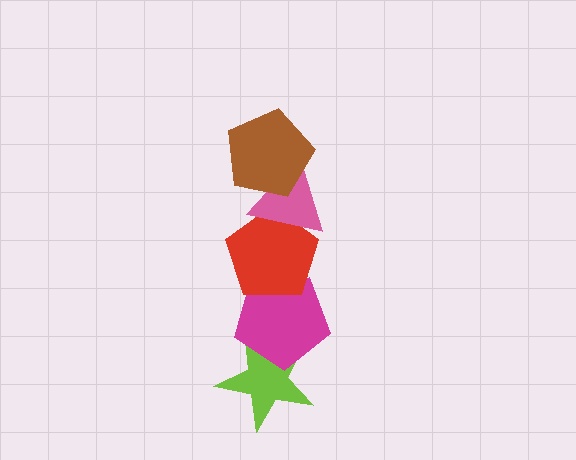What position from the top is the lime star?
The lime star is 5th from the top.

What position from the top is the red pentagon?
The red pentagon is 3rd from the top.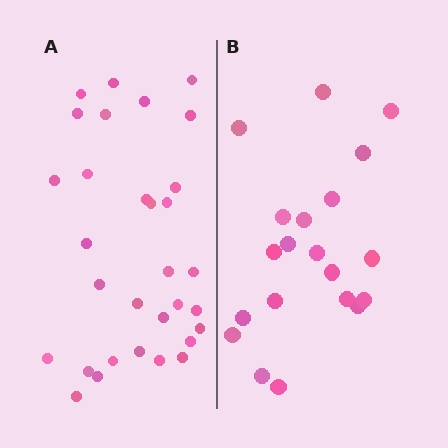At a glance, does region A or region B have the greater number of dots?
Region A (the left region) has more dots.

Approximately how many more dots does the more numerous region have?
Region A has roughly 12 or so more dots than region B.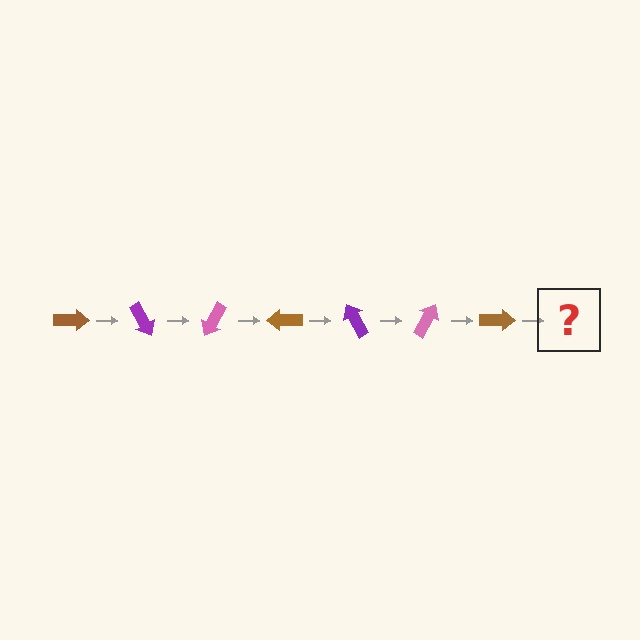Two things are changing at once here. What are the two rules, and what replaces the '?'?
The two rules are that it rotates 60 degrees each step and the color cycles through brown, purple, and pink. The '?' should be a purple arrow, rotated 420 degrees from the start.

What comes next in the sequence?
The next element should be a purple arrow, rotated 420 degrees from the start.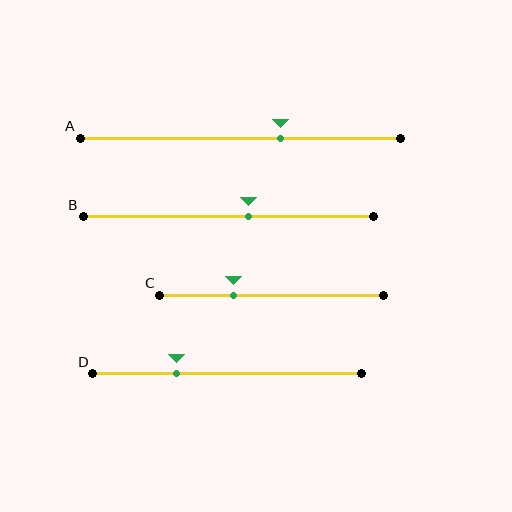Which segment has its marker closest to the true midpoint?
Segment B has its marker closest to the true midpoint.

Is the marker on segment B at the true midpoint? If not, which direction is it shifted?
No, the marker on segment B is shifted to the right by about 7% of the segment length.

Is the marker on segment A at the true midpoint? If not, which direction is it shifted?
No, the marker on segment A is shifted to the right by about 13% of the segment length.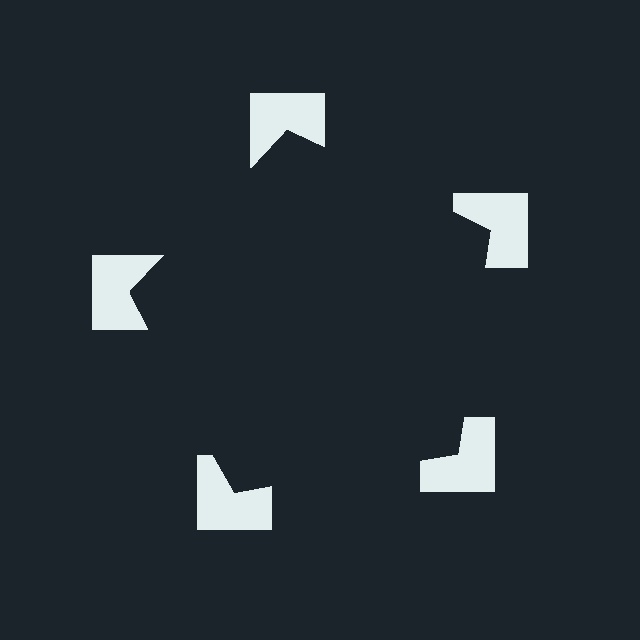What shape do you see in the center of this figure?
An illusory pentagon — its edges are inferred from the aligned wedge cuts in the notched squares, not physically drawn.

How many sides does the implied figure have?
5 sides.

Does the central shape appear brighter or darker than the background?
It typically appears slightly darker than the background, even though no actual brightness change is drawn.